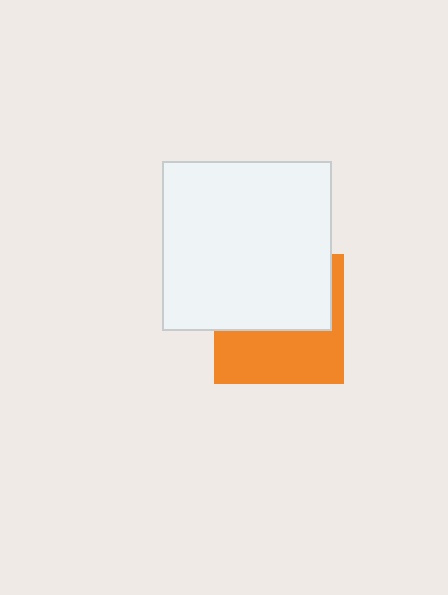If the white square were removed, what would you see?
You would see the complete orange square.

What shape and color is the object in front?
The object in front is a white square.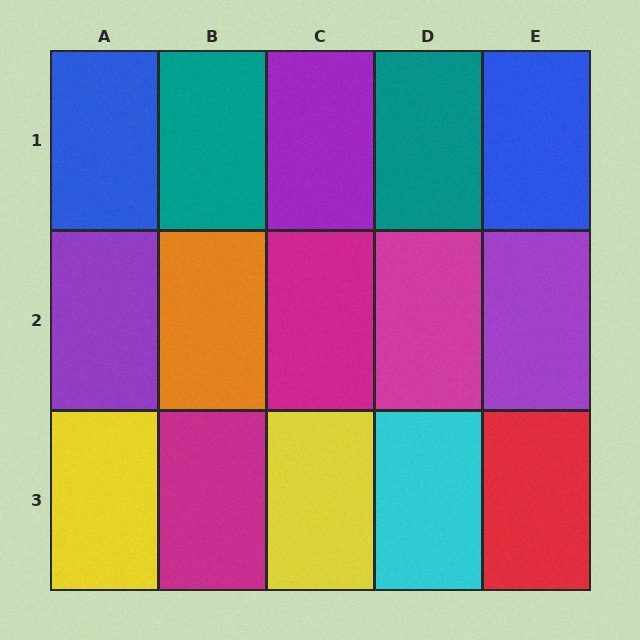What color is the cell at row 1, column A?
Blue.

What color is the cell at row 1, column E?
Blue.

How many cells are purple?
3 cells are purple.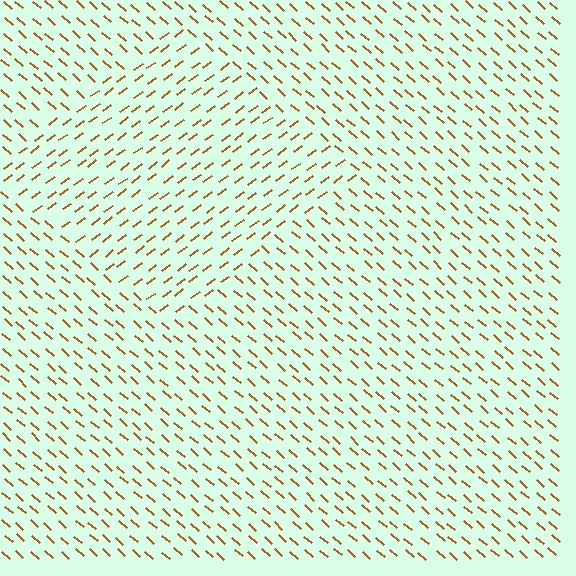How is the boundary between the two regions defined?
The boundary is defined purely by a change in line orientation (approximately 78 degrees difference). All lines are the same color and thickness.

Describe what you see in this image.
The image is filled with small brown line segments. A diamond region in the image has lines oriented differently from the surrounding lines, creating a visible texture boundary.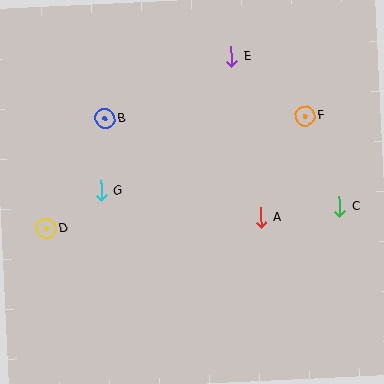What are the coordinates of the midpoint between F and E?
The midpoint between F and E is at (268, 86).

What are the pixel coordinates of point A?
Point A is at (261, 218).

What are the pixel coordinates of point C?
Point C is at (339, 207).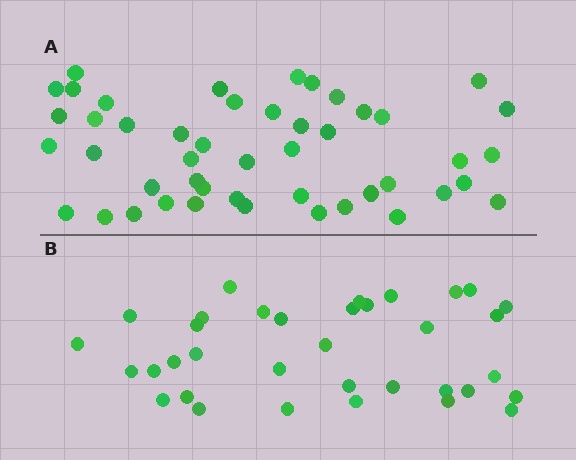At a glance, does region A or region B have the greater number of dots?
Region A (the top region) has more dots.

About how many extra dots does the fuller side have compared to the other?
Region A has roughly 12 or so more dots than region B.